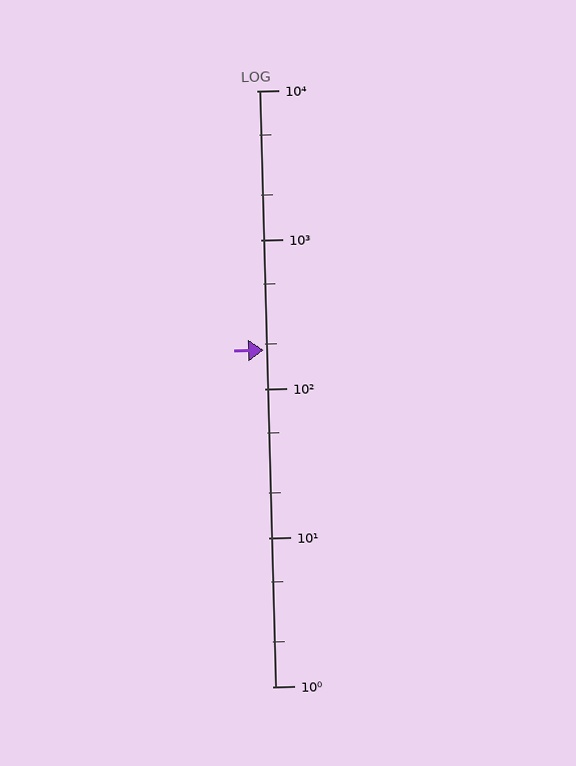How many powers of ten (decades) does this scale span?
The scale spans 4 decades, from 1 to 10000.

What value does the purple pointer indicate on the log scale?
The pointer indicates approximately 180.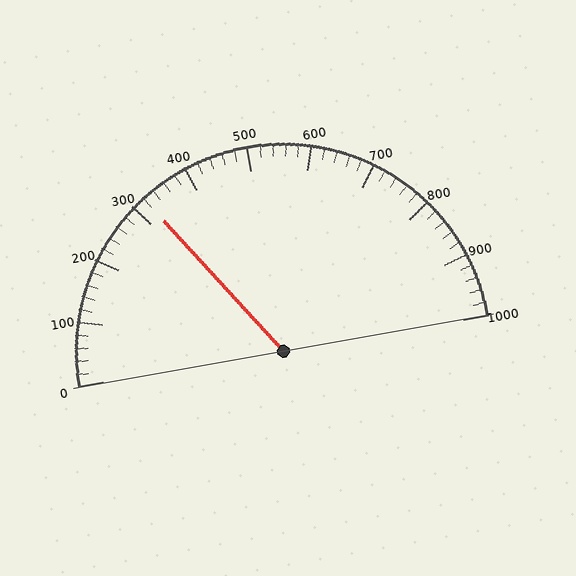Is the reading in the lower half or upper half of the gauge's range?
The reading is in the lower half of the range (0 to 1000).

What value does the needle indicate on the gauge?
The needle indicates approximately 320.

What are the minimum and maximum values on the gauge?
The gauge ranges from 0 to 1000.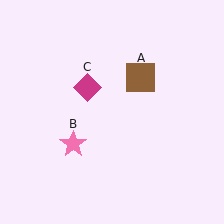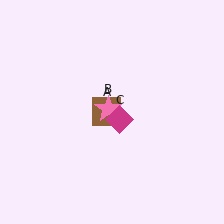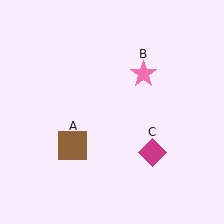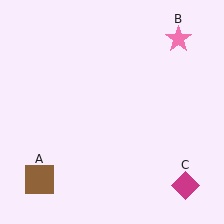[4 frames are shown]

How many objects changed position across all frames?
3 objects changed position: brown square (object A), pink star (object B), magenta diamond (object C).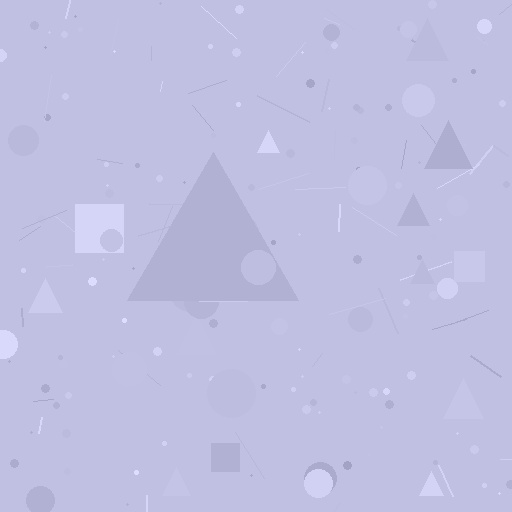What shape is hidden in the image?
A triangle is hidden in the image.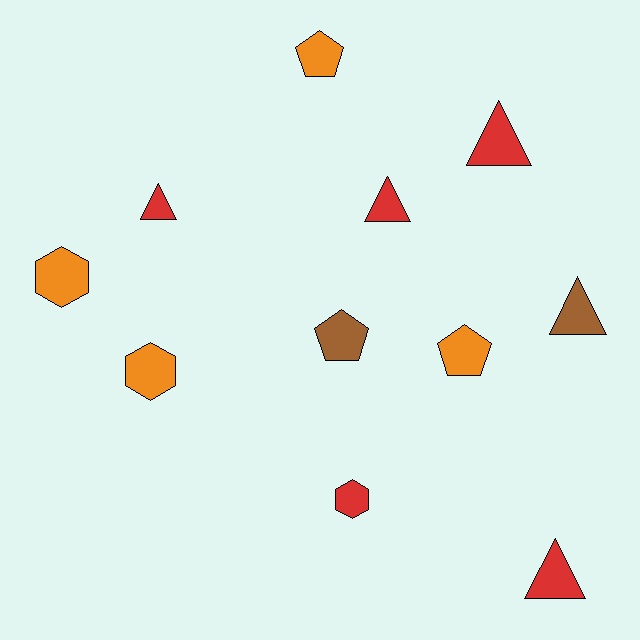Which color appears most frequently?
Red, with 5 objects.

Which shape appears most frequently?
Triangle, with 5 objects.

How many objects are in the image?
There are 11 objects.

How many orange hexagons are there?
There are 2 orange hexagons.